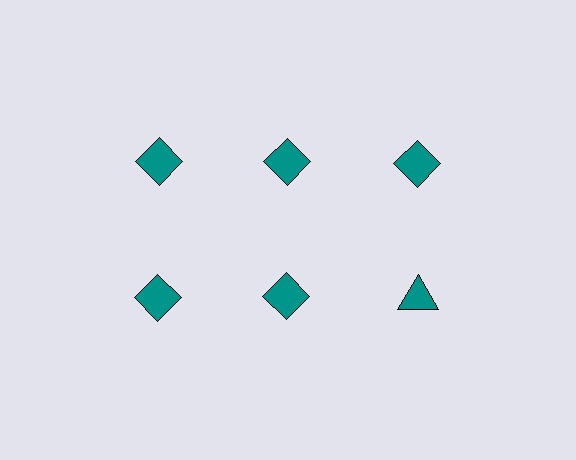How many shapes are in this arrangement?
There are 6 shapes arranged in a grid pattern.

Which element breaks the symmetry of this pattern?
The teal triangle in the second row, center column breaks the symmetry. All other shapes are teal diamonds.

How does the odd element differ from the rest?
It has a different shape: triangle instead of diamond.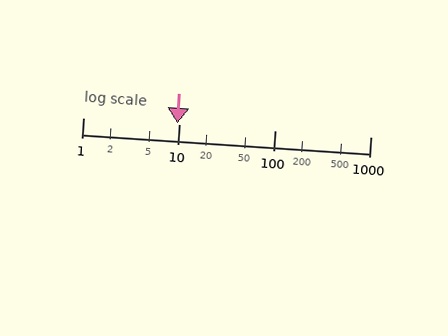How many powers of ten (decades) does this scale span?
The scale spans 3 decades, from 1 to 1000.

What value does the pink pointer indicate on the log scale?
The pointer indicates approximately 9.7.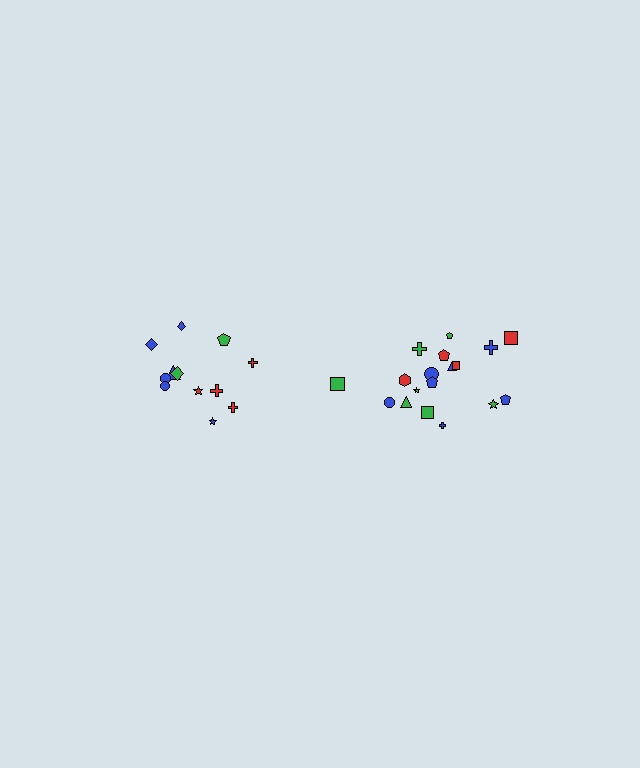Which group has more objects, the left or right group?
The right group.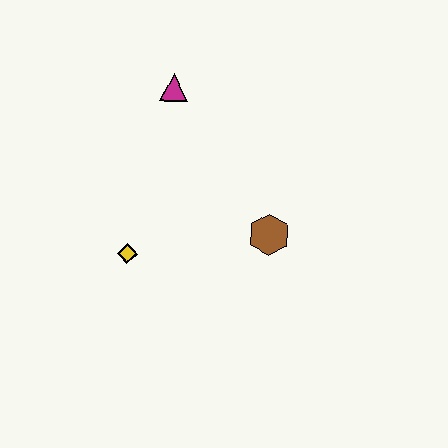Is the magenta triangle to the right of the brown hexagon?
No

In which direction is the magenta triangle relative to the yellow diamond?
The magenta triangle is above the yellow diamond.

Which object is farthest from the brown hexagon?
The magenta triangle is farthest from the brown hexagon.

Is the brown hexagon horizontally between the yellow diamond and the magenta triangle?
No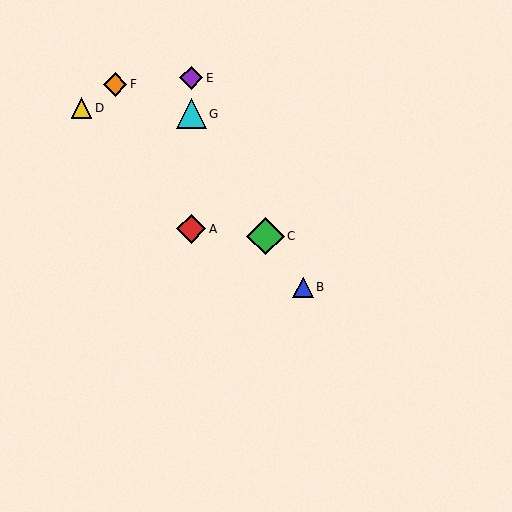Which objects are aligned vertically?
Objects A, E, G are aligned vertically.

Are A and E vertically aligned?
Yes, both are at x≈191.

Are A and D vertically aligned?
No, A is at x≈191 and D is at x≈81.